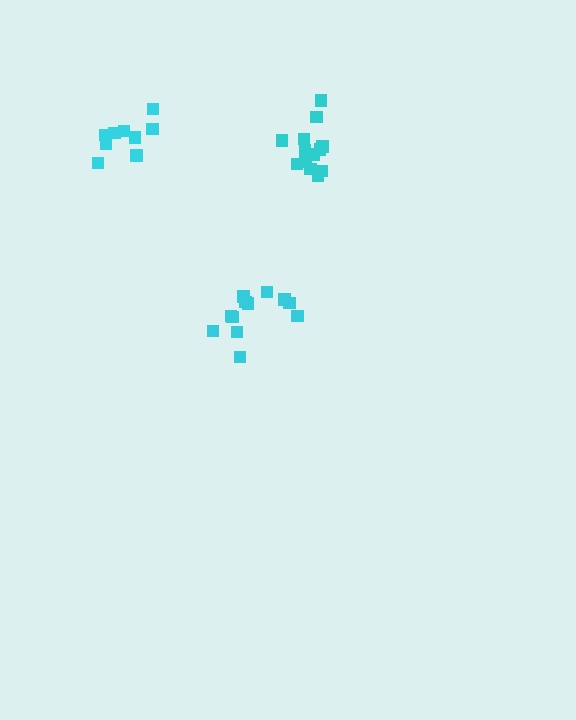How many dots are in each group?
Group 1: 9 dots, Group 2: 12 dots, Group 3: 13 dots (34 total).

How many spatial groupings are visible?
There are 3 spatial groupings.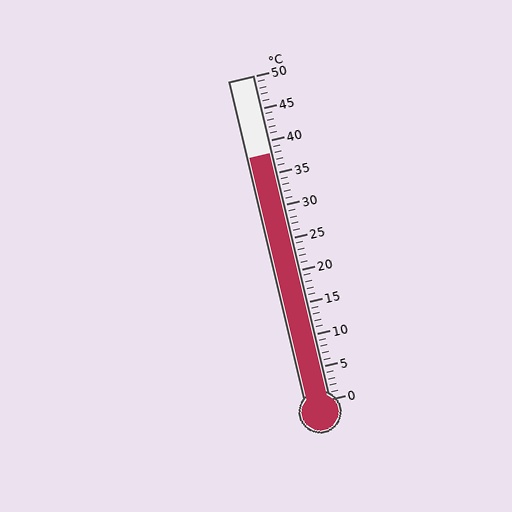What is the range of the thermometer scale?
The thermometer scale ranges from 0°C to 50°C.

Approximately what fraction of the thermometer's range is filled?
The thermometer is filled to approximately 75% of its range.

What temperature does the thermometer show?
The thermometer shows approximately 38°C.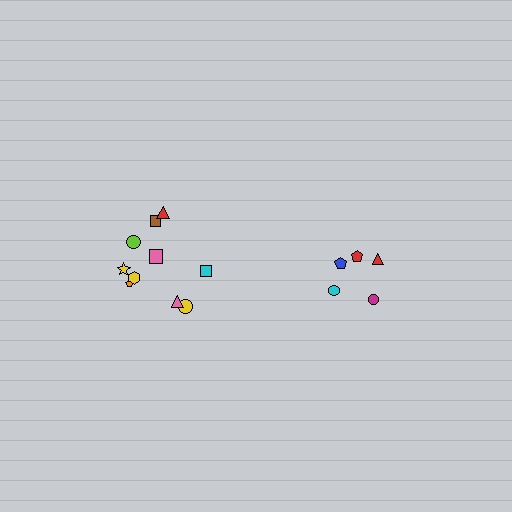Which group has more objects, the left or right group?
The left group.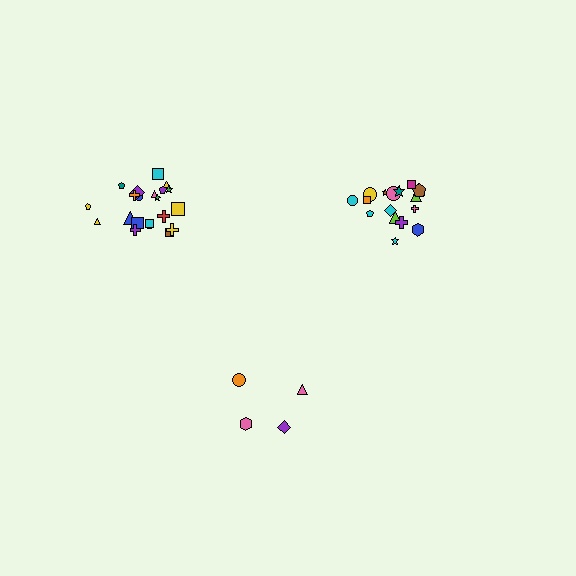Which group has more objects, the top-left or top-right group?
The top-left group.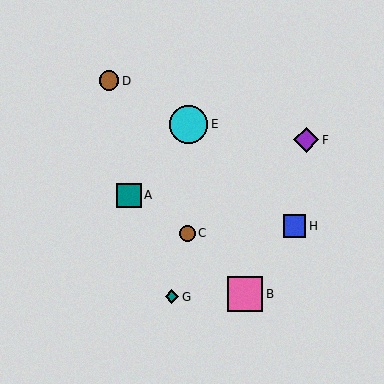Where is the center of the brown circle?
The center of the brown circle is at (187, 233).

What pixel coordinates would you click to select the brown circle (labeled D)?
Click at (109, 81) to select the brown circle D.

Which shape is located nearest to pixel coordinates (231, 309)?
The pink square (labeled B) at (245, 294) is nearest to that location.